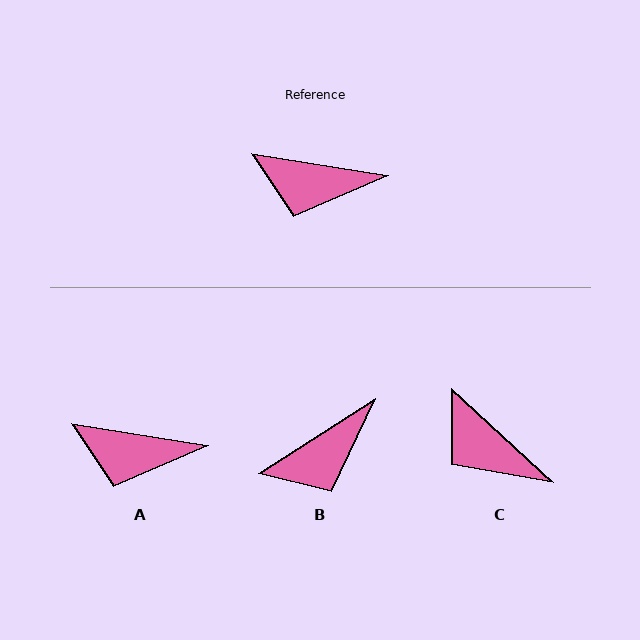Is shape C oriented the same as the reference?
No, it is off by about 33 degrees.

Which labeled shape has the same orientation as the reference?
A.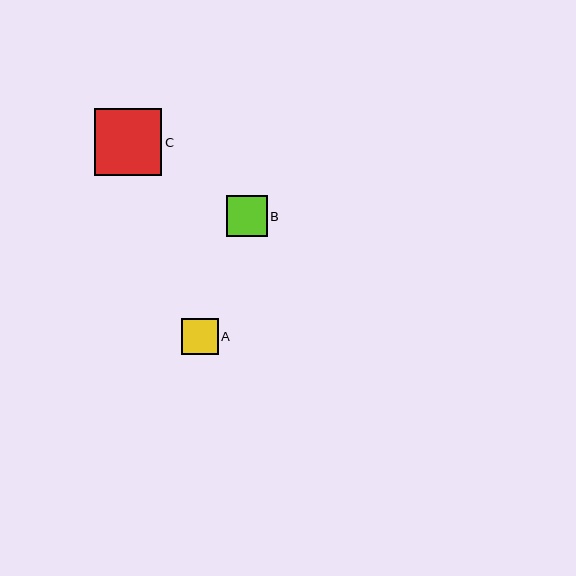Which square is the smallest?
Square A is the smallest with a size of approximately 37 pixels.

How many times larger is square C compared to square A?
Square C is approximately 1.8 times the size of square A.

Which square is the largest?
Square C is the largest with a size of approximately 67 pixels.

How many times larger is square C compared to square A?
Square C is approximately 1.8 times the size of square A.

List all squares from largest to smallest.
From largest to smallest: C, B, A.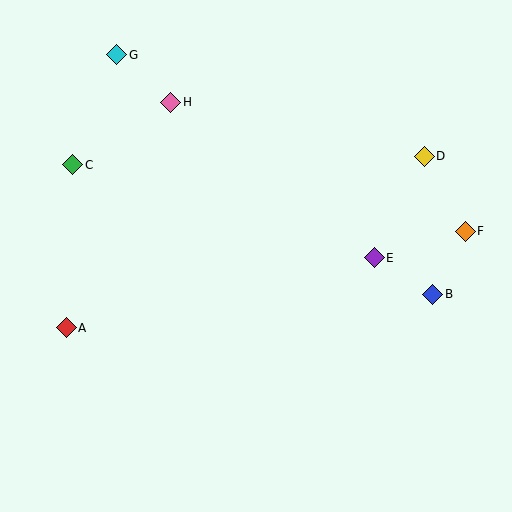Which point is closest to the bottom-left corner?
Point A is closest to the bottom-left corner.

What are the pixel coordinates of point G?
Point G is at (117, 55).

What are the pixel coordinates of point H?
Point H is at (171, 102).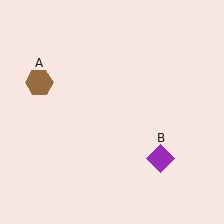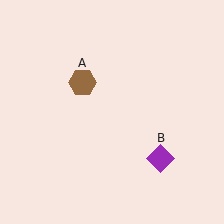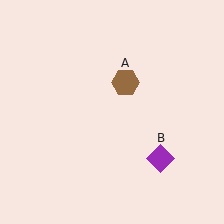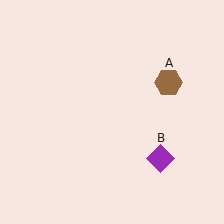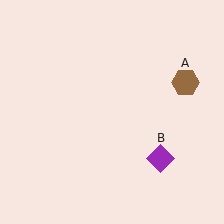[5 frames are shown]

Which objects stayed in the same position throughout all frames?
Purple diamond (object B) remained stationary.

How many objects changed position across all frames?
1 object changed position: brown hexagon (object A).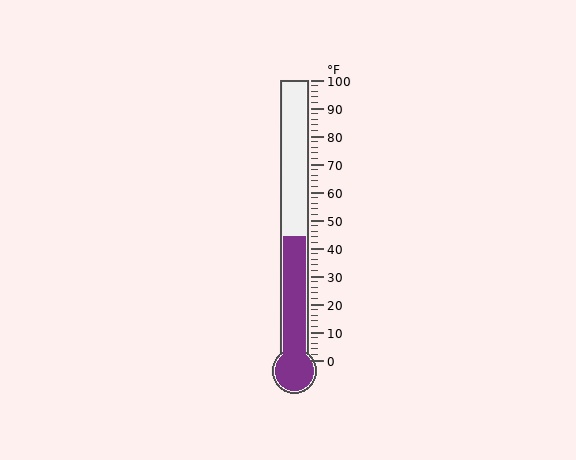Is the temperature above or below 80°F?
The temperature is below 80°F.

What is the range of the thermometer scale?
The thermometer scale ranges from 0°F to 100°F.